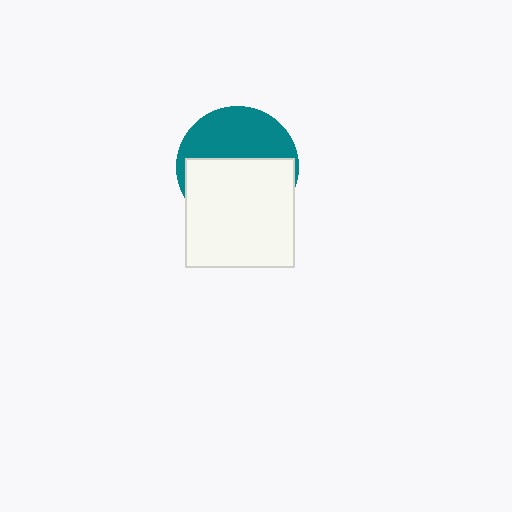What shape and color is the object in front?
The object in front is a white rectangle.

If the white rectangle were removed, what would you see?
You would see the complete teal circle.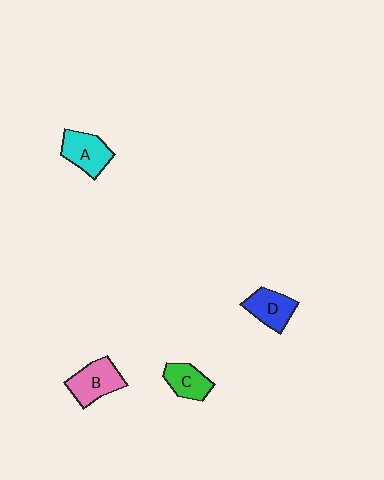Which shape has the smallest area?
Shape C (green).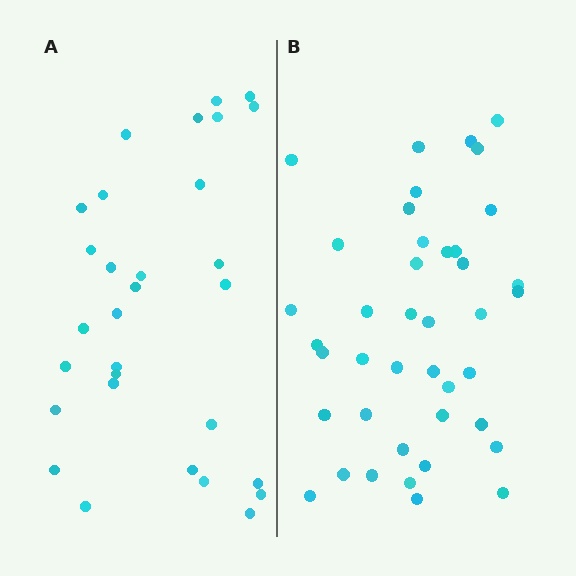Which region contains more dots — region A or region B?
Region B (the right region) has more dots.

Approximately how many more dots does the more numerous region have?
Region B has roughly 12 or so more dots than region A.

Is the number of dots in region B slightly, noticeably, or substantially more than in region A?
Region B has noticeably more, but not dramatically so. The ratio is roughly 1.4 to 1.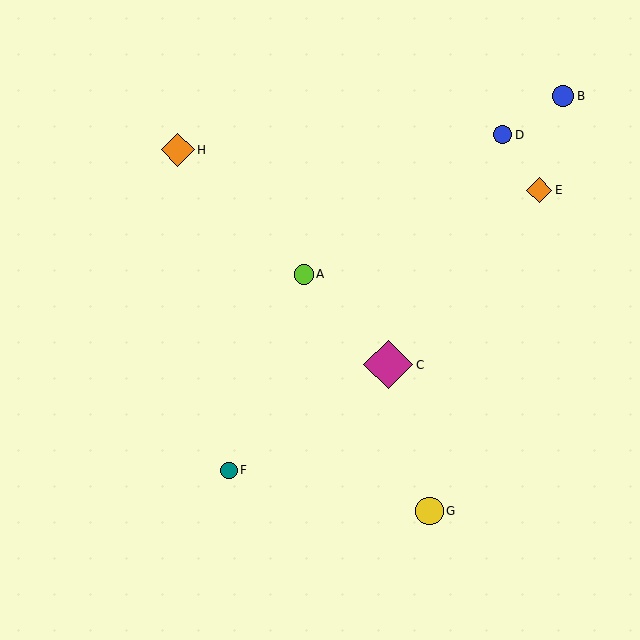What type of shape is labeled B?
Shape B is a blue circle.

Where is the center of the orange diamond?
The center of the orange diamond is at (178, 150).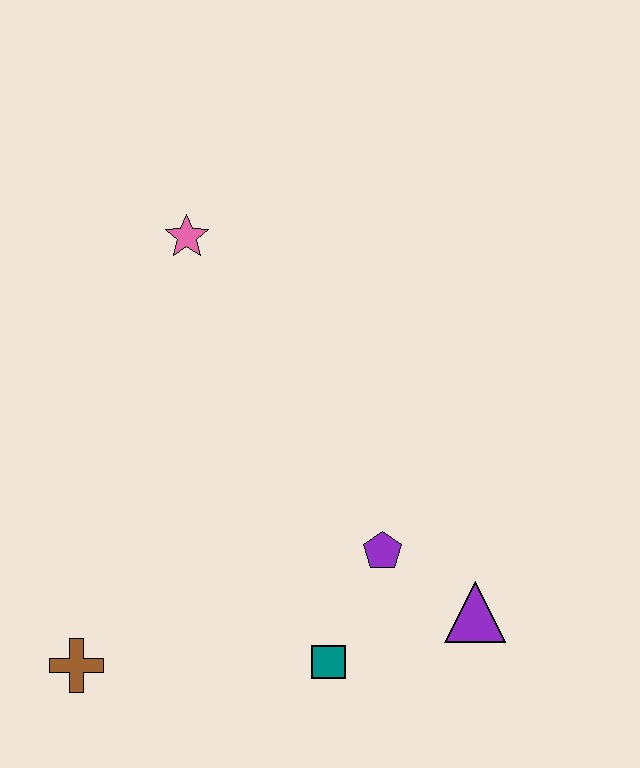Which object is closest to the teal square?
The purple pentagon is closest to the teal square.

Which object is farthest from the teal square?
The pink star is farthest from the teal square.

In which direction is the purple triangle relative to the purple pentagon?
The purple triangle is to the right of the purple pentagon.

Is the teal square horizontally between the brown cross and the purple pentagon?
Yes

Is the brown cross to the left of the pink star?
Yes